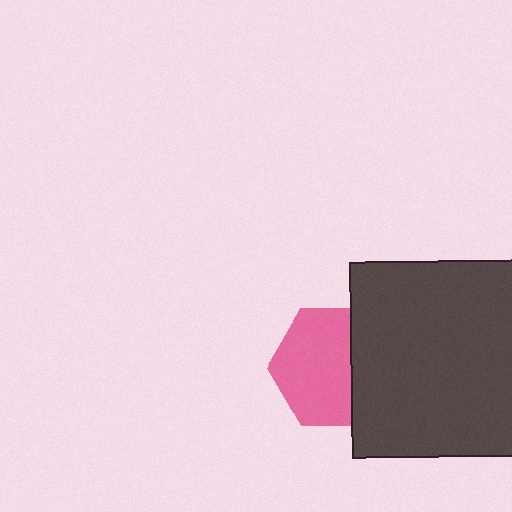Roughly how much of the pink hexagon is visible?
Most of it is visible (roughly 66%).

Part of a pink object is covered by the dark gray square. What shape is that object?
It is a hexagon.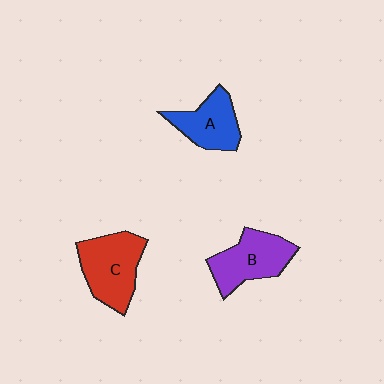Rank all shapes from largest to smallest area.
From largest to smallest: C (red), B (purple), A (blue).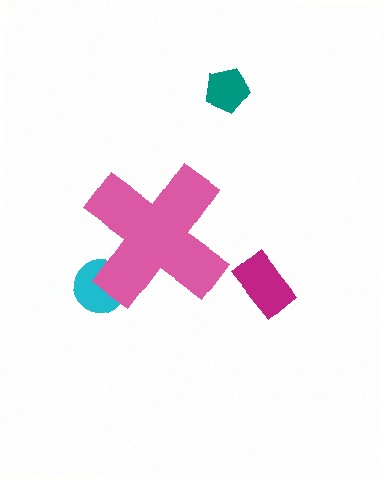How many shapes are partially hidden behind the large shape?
1 shape is partially hidden.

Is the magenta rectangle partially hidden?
No, the magenta rectangle is fully visible.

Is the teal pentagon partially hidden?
No, the teal pentagon is fully visible.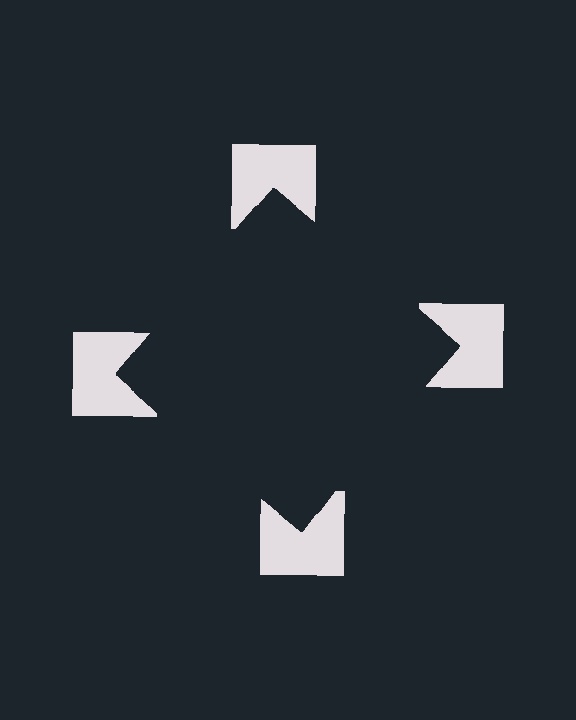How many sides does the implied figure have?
4 sides.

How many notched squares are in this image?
There are 4 — one at each vertex of the illusory square.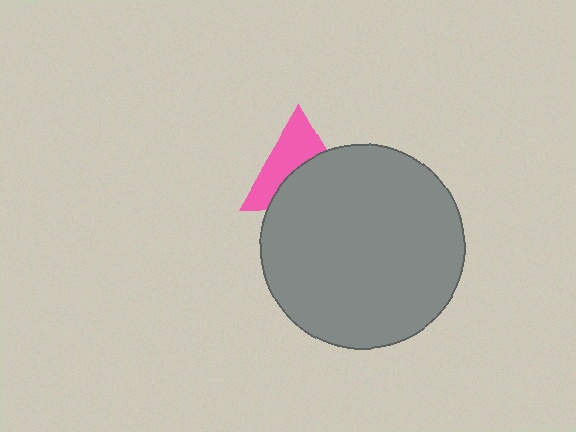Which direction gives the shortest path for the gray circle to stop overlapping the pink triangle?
Moving down gives the shortest separation.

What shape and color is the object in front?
The object in front is a gray circle.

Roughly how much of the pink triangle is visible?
About half of it is visible (roughly 49%).